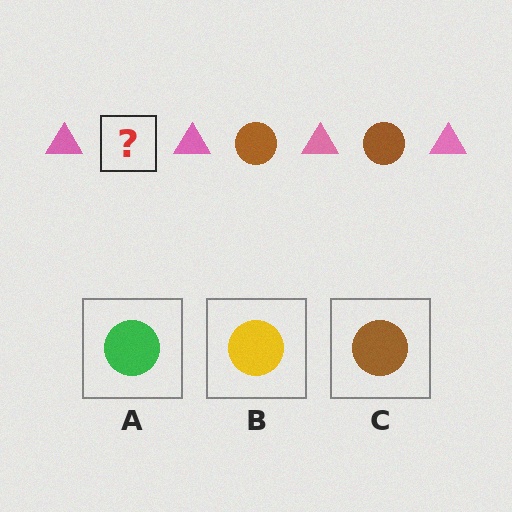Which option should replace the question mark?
Option C.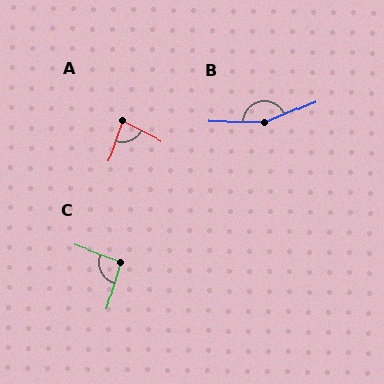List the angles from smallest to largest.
A (81°), C (95°), B (157°).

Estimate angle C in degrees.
Approximately 95 degrees.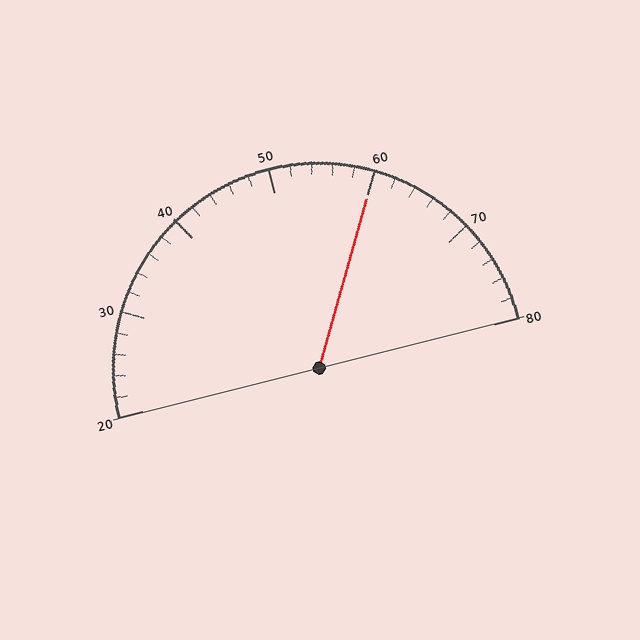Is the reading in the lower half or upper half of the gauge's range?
The reading is in the upper half of the range (20 to 80).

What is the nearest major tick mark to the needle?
The nearest major tick mark is 60.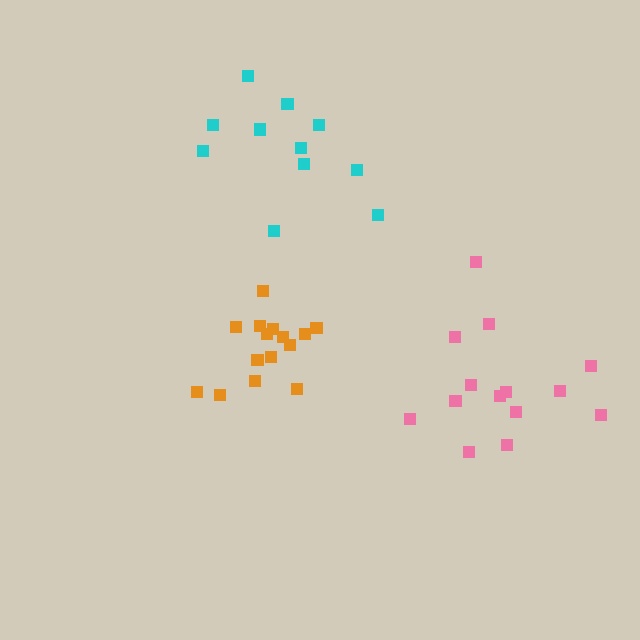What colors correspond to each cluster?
The clusters are colored: cyan, pink, orange.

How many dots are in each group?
Group 1: 11 dots, Group 2: 14 dots, Group 3: 15 dots (40 total).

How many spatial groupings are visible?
There are 3 spatial groupings.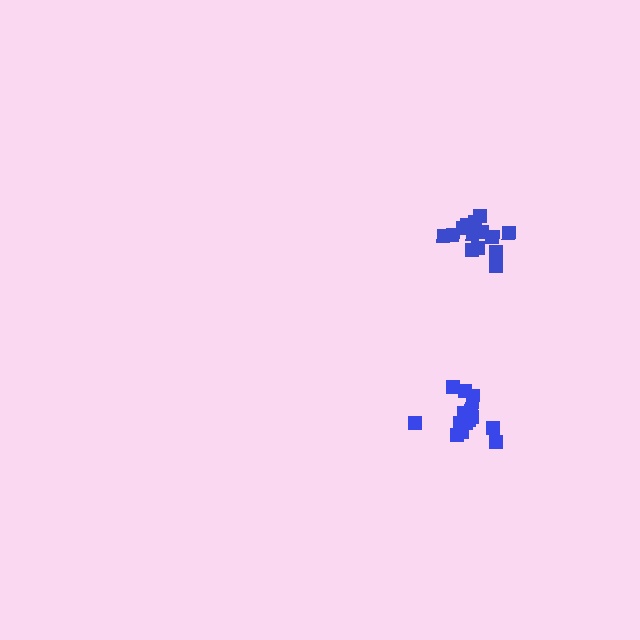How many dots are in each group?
Group 1: 14 dots, Group 2: 15 dots (29 total).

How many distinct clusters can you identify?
There are 2 distinct clusters.